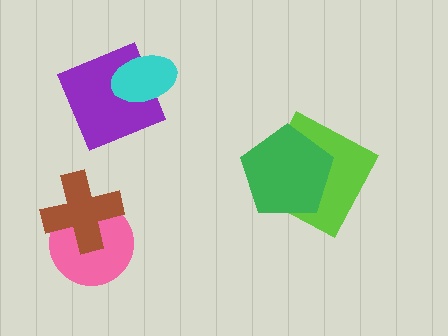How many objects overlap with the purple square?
1 object overlaps with the purple square.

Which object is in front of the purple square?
The cyan ellipse is in front of the purple square.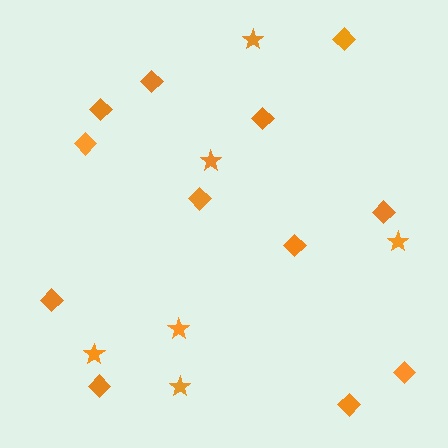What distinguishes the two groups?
There are 2 groups: one group of diamonds (12) and one group of stars (6).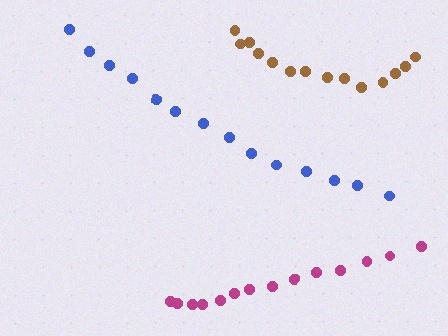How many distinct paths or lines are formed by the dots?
There are 3 distinct paths.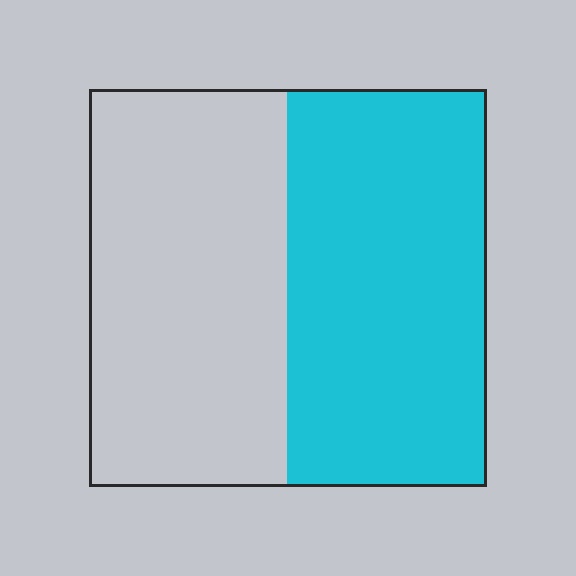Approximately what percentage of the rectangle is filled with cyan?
Approximately 50%.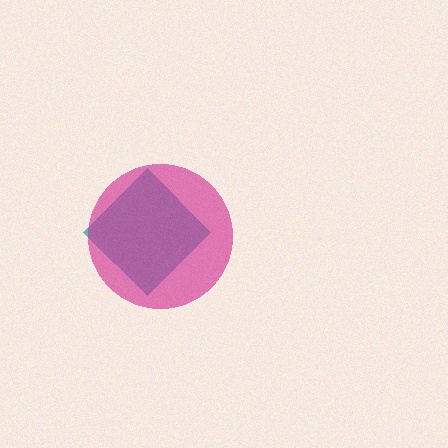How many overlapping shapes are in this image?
There are 2 overlapping shapes in the image.